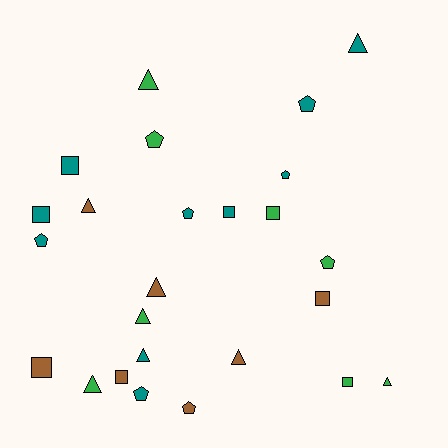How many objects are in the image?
There are 25 objects.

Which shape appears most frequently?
Triangle, with 9 objects.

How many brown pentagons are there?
There is 1 brown pentagon.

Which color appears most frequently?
Teal, with 10 objects.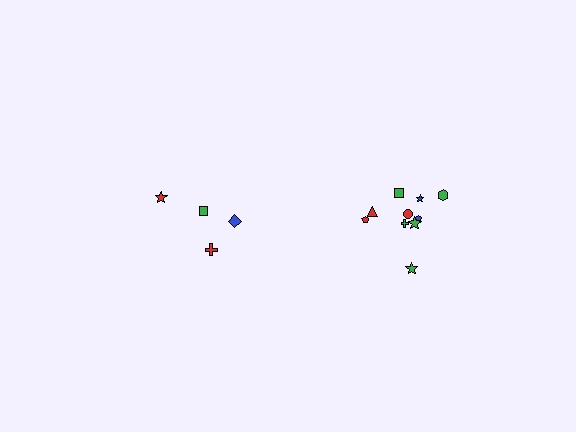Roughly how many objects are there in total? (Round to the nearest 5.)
Roughly 15 objects in total.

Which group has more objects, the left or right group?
The right group.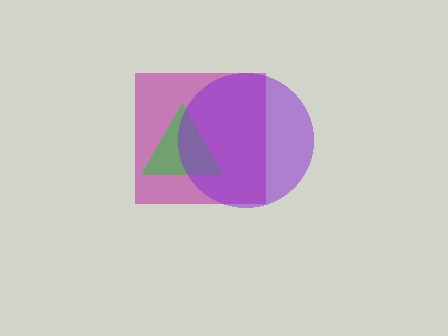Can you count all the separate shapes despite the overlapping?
Yes, there are 3 separate shapes.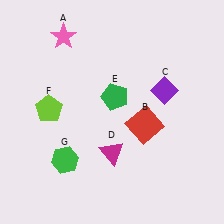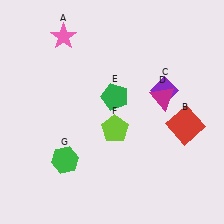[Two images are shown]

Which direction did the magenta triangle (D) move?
The magenta triangle (D) moved up.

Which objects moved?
The objects that moved are: the red square (B), the magenta triangle (D), the lime pentagon (F).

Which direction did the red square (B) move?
The red square (B) moved right.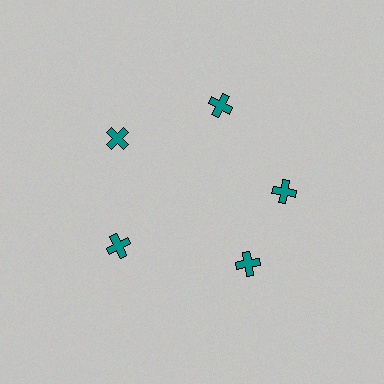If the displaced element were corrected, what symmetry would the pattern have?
It would have 5-fold rotational symmetry — the pattern would map onto itself every 72 degrees.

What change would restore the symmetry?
The symmetry would be restored by rotating it back into even spacing with its neighbors so that all 5 crosses sit at equal angles and equal distance from the center.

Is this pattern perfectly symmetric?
No. The 5 teal crosses are arranged in a ring, but one element near the 5 o'clock position is rotated out of alignment along the ring, breaking the 5-fold rotational symmetry.